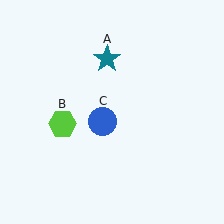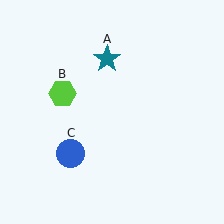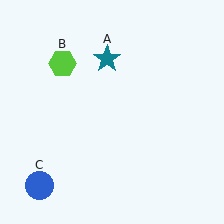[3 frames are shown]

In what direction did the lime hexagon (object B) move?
The lime hexagon (object B) moved up.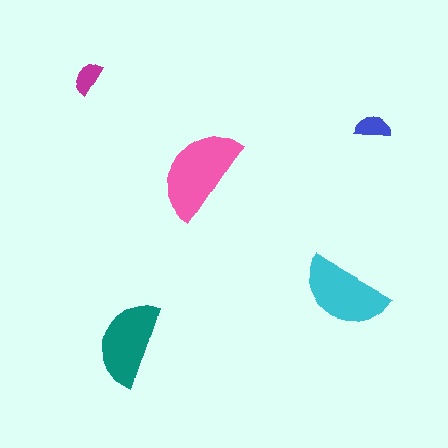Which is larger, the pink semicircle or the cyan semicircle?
The pink one.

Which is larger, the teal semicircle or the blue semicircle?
The teal one.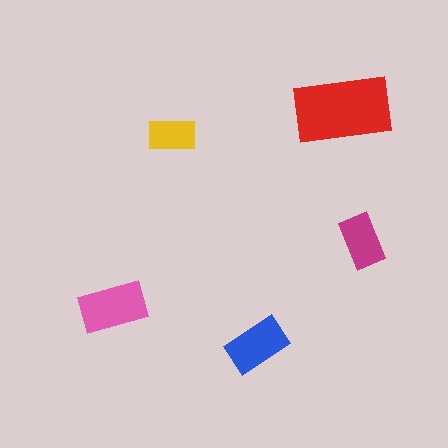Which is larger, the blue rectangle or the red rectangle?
The red one.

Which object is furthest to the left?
The pink rectangle is leftmost.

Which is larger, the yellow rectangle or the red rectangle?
The red one.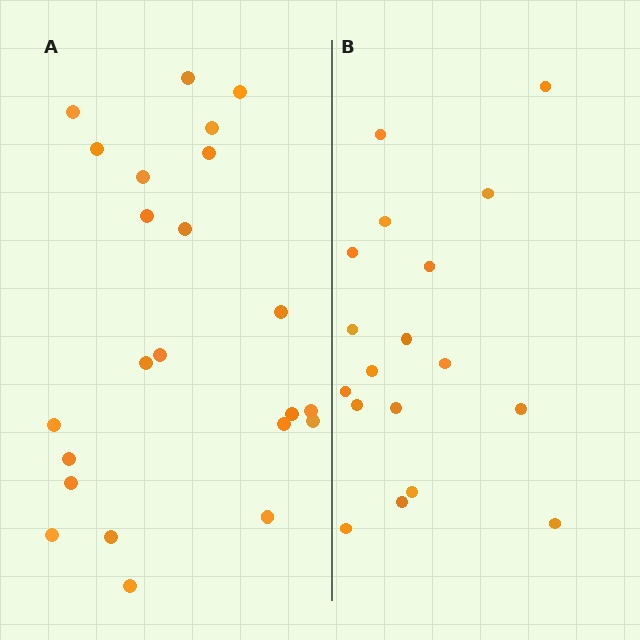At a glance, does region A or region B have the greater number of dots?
Region A (the left region) has more dots.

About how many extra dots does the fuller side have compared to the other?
Region A has about 5 more dots than region B.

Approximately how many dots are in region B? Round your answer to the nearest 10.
About 20 dots. (The exact count is 18, which rounds to 20.)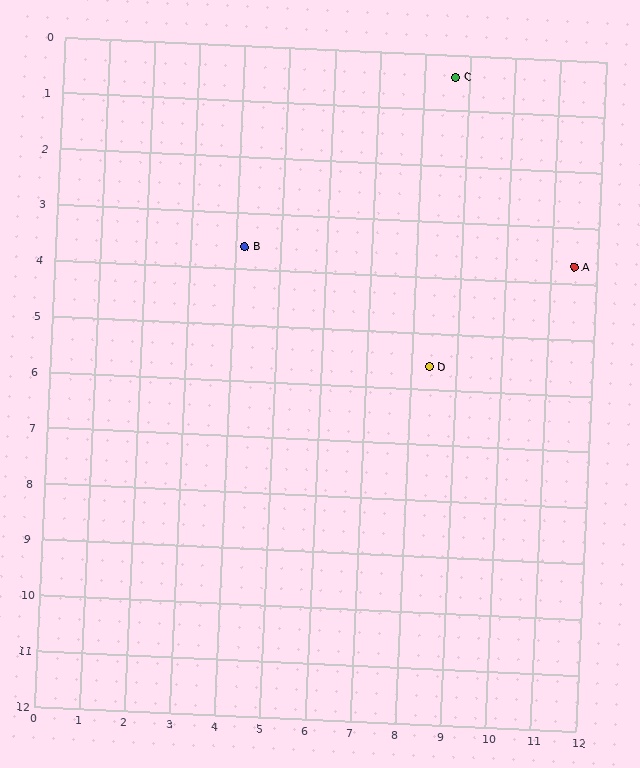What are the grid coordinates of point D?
Point D is at approximately (8.4, 5.6).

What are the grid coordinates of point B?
Point B is at approximately (4.2, 3.6).